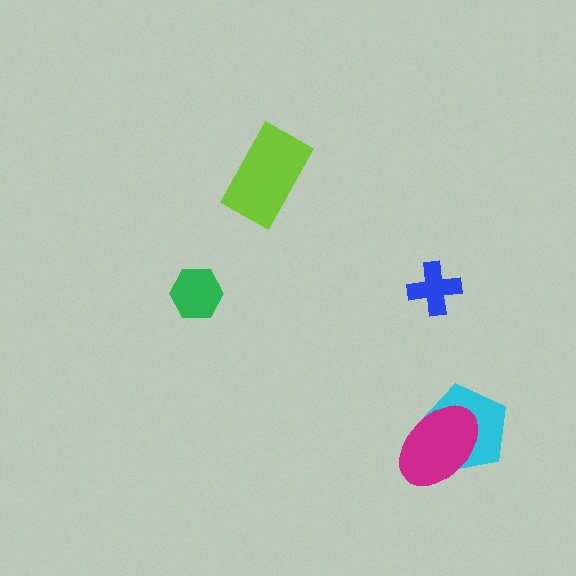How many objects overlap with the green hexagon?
0 objects overlap with the green hexagon.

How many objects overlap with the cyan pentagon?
1 object overlaps with the cyan pentagon.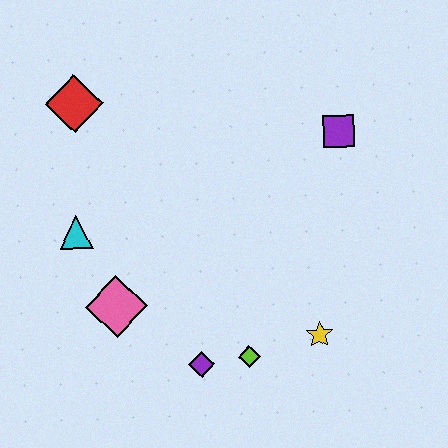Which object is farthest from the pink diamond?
The purple square is farthest from the pink diamond.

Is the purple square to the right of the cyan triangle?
Yes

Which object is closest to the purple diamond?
The lime diamond is closest to the purple diamond.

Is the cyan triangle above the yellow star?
Yes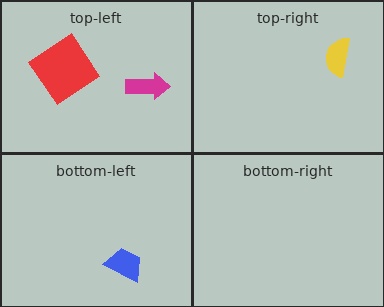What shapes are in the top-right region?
The yellow semicircle.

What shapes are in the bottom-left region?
The blue trapezoid.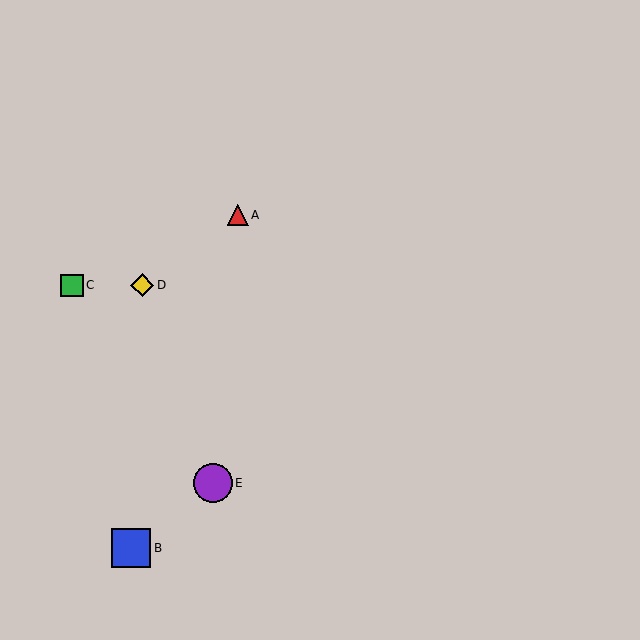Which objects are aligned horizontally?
Objects C, D are aligned horizontally.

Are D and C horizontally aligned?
Yes, both are at y≈285.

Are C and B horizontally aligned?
No, C is at y≈285 and B is at y≈548.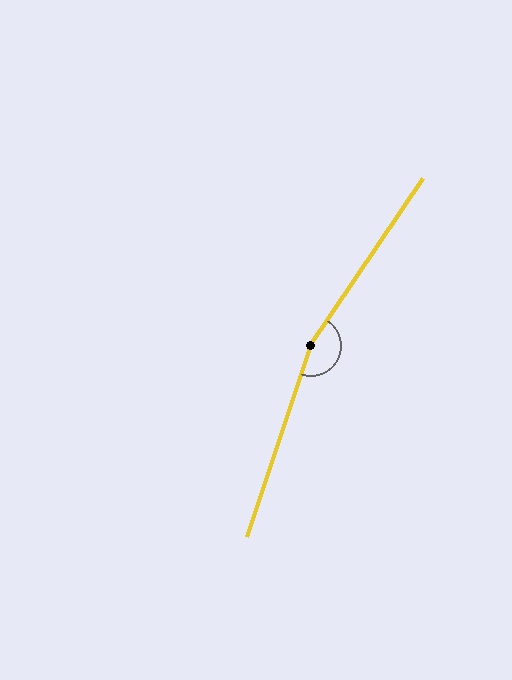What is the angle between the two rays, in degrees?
Approximately 165 degrees.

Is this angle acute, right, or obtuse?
It is obtuse.